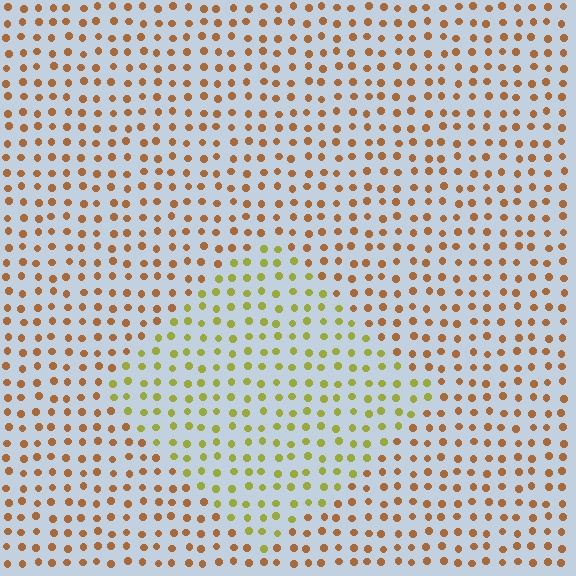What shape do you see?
I see a diamond.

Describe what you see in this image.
The image is filled with small brown elements in a uniform arrangement. A diamond-shaped region is visible where the elements are tinted to a slightly different hue, forming a subtle color boundary.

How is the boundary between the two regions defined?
The boundary is defined purely by a slight shift in hue (about 43 degrees). Spacing, size, and orientation are identical on both sides.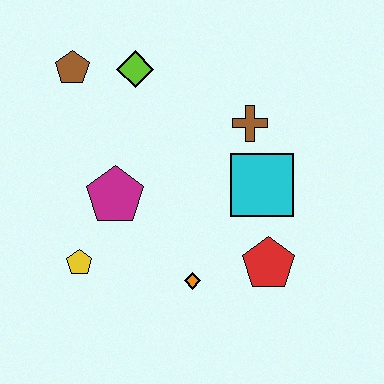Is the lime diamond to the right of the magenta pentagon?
Yes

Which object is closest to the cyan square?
The brown cross is closest to the cyan square.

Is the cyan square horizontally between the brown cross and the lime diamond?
No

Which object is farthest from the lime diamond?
The red pentagon is farthest from the lime diamond.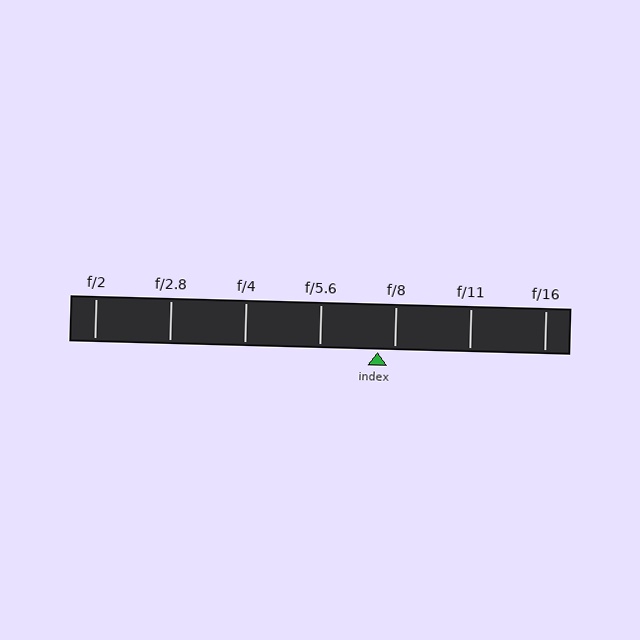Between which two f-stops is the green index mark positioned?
The index mark is between f/5.6 and f/8.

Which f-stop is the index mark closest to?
The index mark is closest to f/8.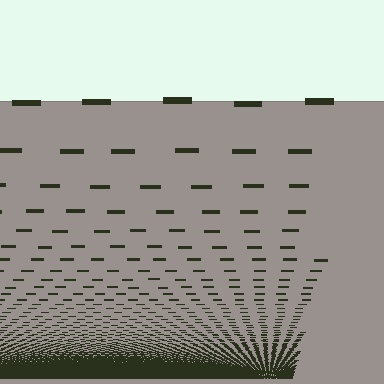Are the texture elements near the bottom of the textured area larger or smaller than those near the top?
Smaller. The gradient is inverted — elements near the bottom are smaller and denser.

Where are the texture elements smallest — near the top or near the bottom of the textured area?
Near the bottom.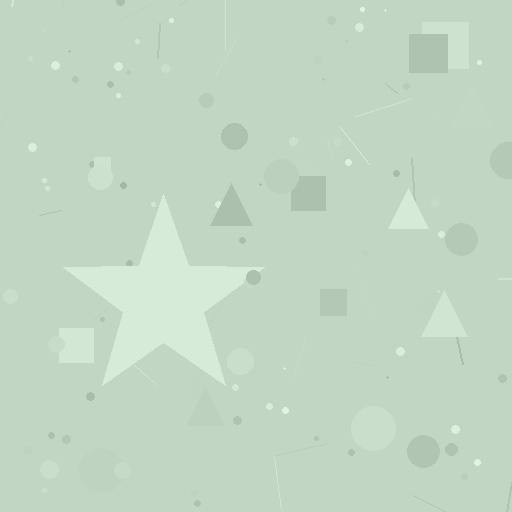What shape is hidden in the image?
A star is hidden in the image.